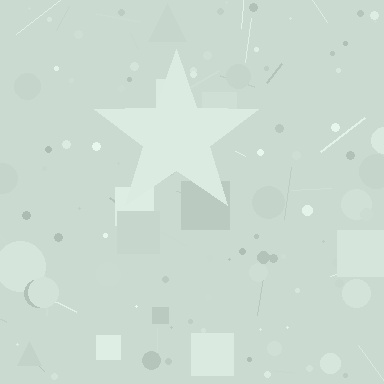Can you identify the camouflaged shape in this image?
The camouflaged shape is a star.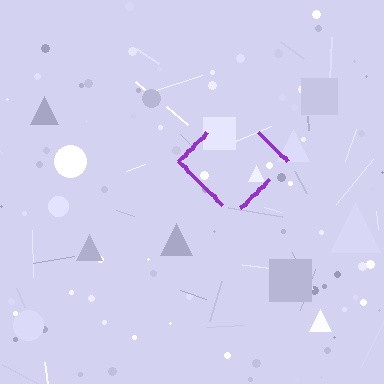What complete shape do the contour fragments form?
The contour fragments form a diamond.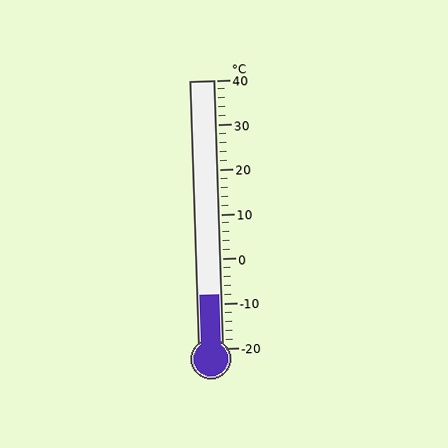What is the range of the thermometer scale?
The thermometer scale ranges from -20°C to 40°C.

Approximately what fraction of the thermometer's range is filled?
The thermometer is filled to approximately 20% of its range.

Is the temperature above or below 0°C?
The temperature is below 0°C.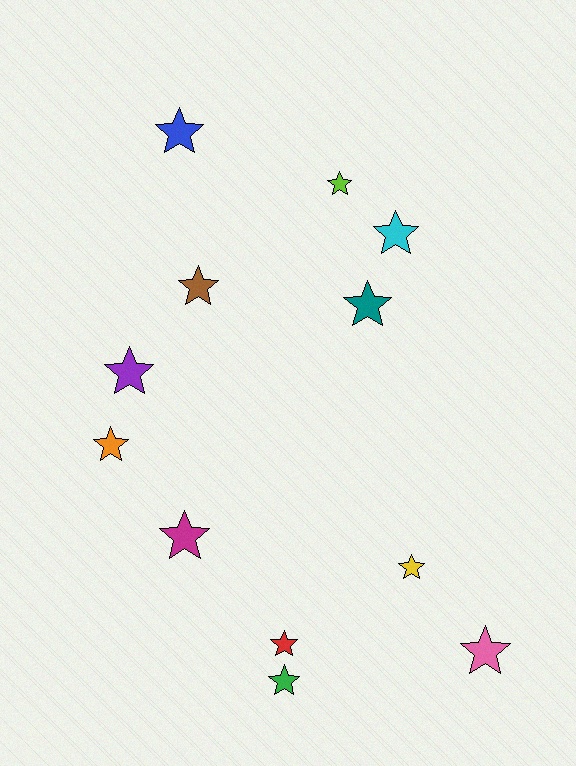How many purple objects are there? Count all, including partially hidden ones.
There is 1 purple object.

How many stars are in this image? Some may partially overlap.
There are 12 stars.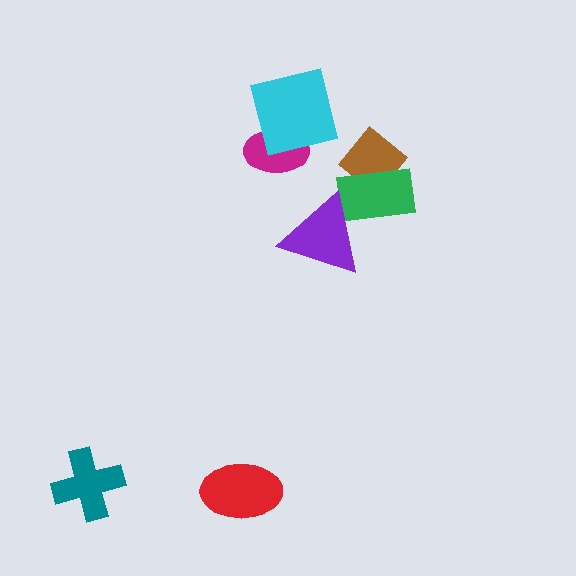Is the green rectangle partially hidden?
Yes, it is partially covered by another shape.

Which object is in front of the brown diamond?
The green rectangle is in front of the brown diamond.